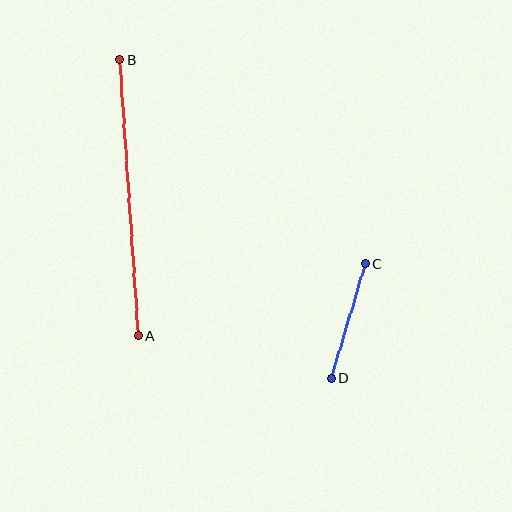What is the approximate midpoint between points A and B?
The midpoint is at approximately (129, 198) pixels.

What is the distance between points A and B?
The distance is approximately 276 pixels.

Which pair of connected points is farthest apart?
Points A and B are farthest apart.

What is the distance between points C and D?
The distance is approximately 120 pixels.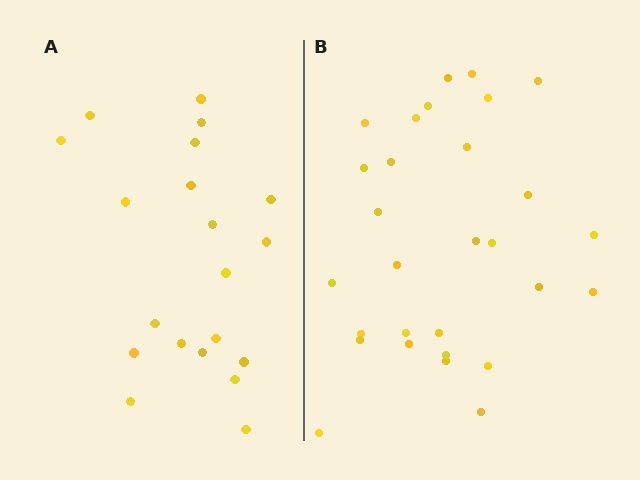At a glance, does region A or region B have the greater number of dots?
Region B (the right region) has more dots.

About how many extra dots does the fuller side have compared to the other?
Region B has roughly 8 or so more dots than region A.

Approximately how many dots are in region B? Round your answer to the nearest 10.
About 30 dots. (The exact count is 29, which rounds to 30.)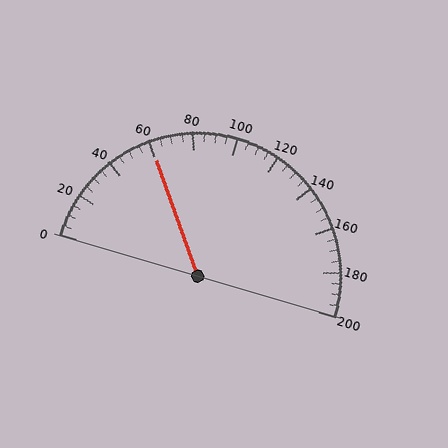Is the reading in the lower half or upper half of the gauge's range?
The reading is in the lower half of the range (0 to 200).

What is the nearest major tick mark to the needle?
The nearest major tick mark is 60.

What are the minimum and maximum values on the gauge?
The gauge ranges from 0 to 200.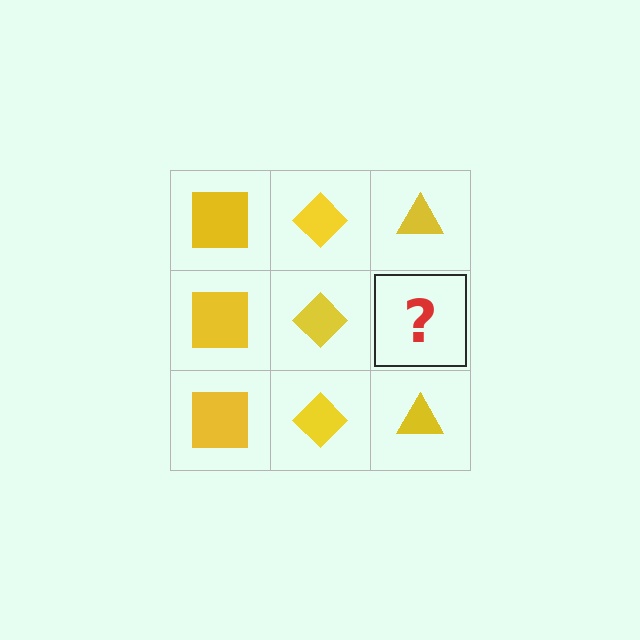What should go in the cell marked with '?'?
The missing cell should contain a yellow triangle.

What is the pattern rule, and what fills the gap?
The rule is that each column has a consistent shape. The gap should be filled with a yellow triangle.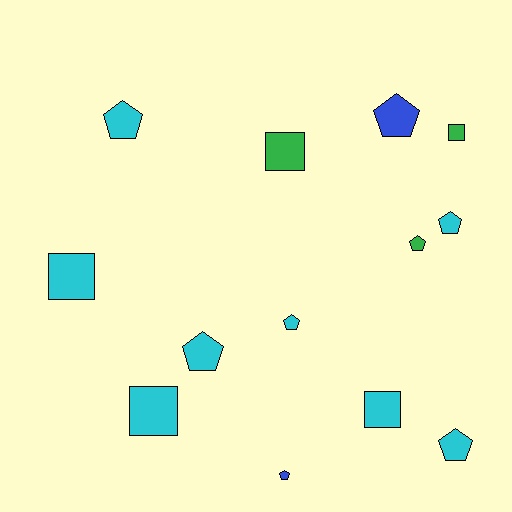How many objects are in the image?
There are 13 objects.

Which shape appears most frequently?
Pentagon, with 8 objects.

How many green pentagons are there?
There is 1 green pentagon.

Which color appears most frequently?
Cyan, with 8 objects.